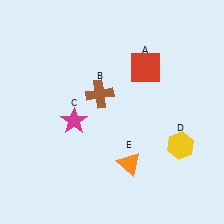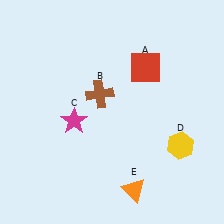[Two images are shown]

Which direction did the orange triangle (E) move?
The orange triangle (E) moved down.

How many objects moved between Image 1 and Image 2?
1 object moved between the two images.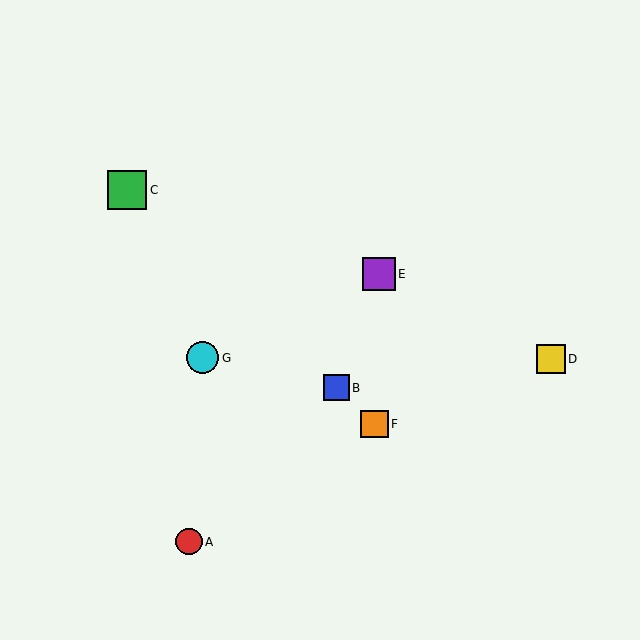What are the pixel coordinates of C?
Object C is at (127, 190).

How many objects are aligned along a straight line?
3 objects (B, C, F) are aligned along a straight line.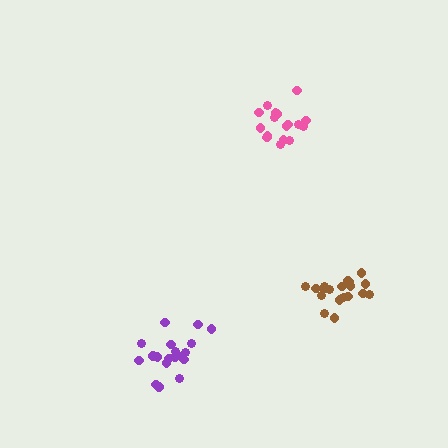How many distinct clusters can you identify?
There are 3 distinct clusters.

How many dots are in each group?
Group 1: 19 dots, Group 2: 19 dots, Group 3: 18 dots (56 total).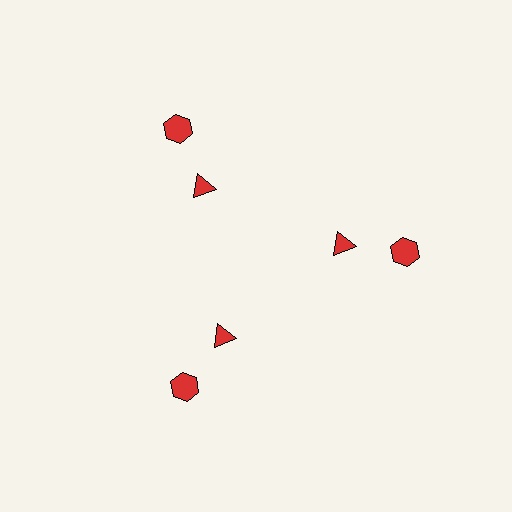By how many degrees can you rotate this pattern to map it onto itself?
The pattern maps onto itself every 120 degrees of rotation.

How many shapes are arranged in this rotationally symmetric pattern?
There are 6 shapes, arranged in 3 groups of 2.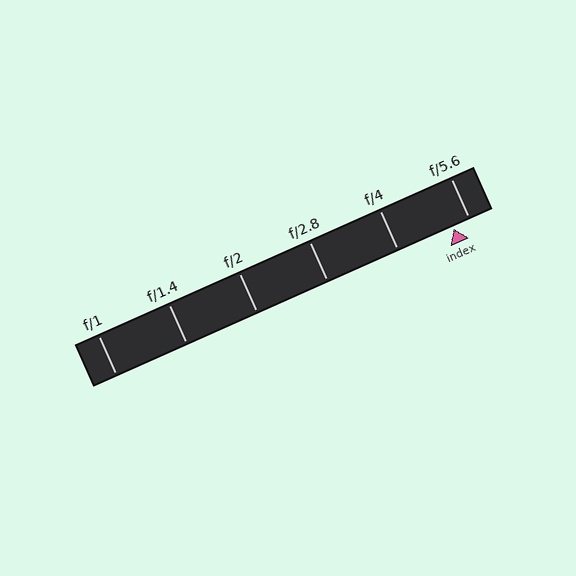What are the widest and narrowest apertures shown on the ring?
The widest aperture shown is f/1 and the narrowest is f/5.6.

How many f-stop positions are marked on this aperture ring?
There are 6 f-stop positions marked.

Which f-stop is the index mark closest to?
The index mark is closest to f/5.6.